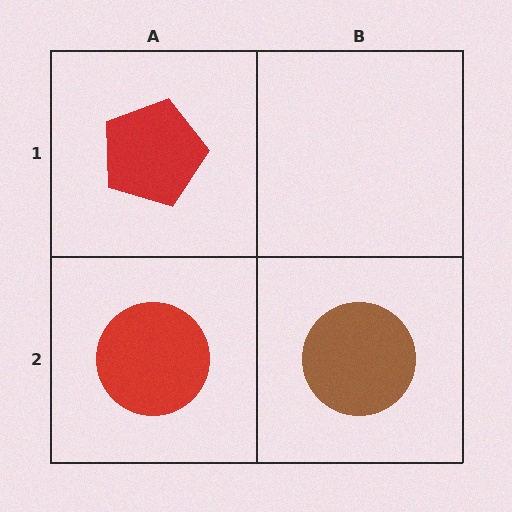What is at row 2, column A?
A red circle.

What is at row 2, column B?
A brown circle.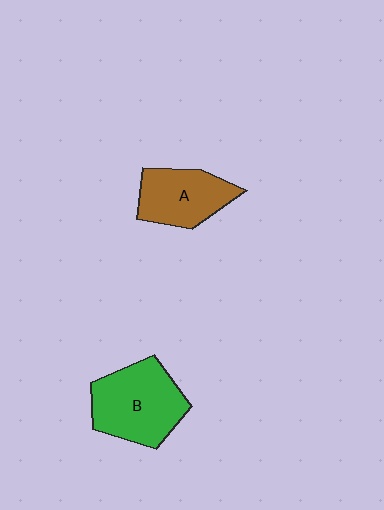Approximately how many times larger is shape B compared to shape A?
Approximately 1.3 times.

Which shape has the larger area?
Shape B (green).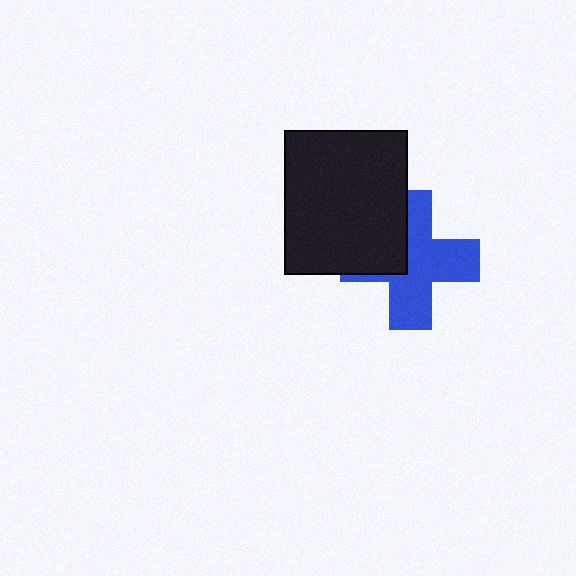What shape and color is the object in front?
The object in front is a black rectangle.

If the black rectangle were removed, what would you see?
You would see the complete blue cross.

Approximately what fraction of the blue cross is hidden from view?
Roughly 33% of the blue cross is hidden behind the black rectangle.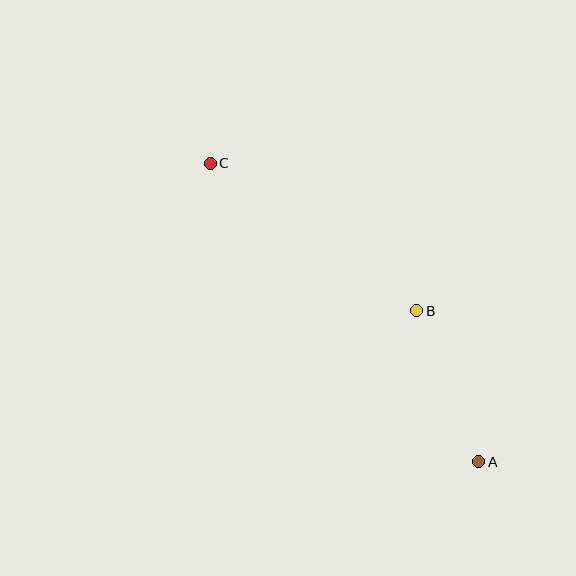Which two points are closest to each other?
Points A and B are closest to each other.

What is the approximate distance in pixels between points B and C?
The distance between B and C is approximately 254 pixels.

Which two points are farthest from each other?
Points A and C are farthest from each other.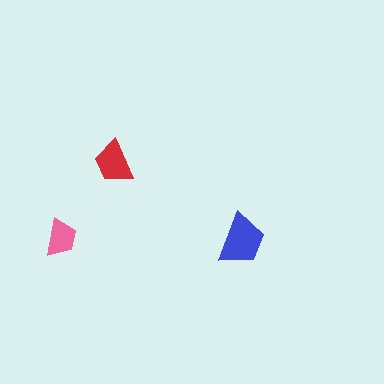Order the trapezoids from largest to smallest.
the blue one, the red one, the pink one.